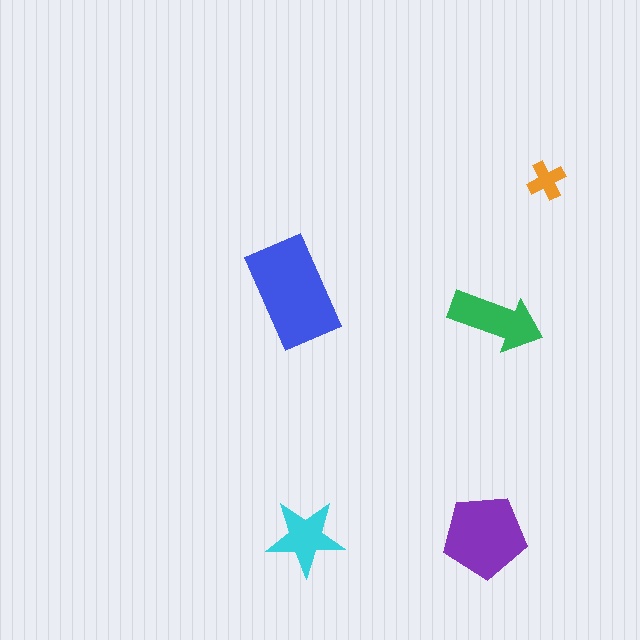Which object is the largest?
The blue rectangle.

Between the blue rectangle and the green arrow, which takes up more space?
The blue rectangle.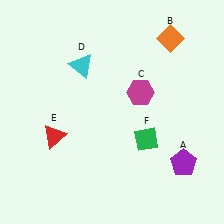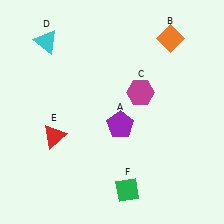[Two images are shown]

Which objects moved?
The objects that moved are: the purple pentagon (A), the cyan triangle (D), the green diamond (F).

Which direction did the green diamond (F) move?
The green diamond (F) moved down.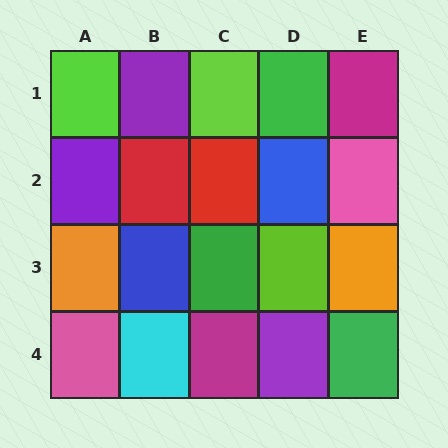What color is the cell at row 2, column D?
Blue.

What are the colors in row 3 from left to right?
Orange, blue, green, lime, orange.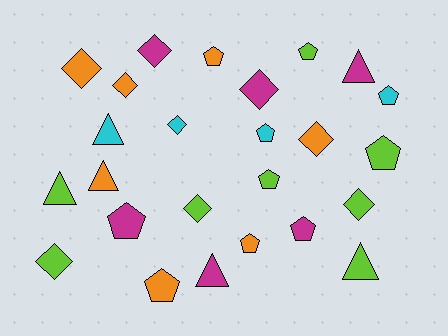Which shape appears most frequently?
Pentagon, with 10 objects.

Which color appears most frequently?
Lime, with 8 objects.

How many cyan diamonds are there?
There is 1 cyan diamond.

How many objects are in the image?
There are 25 objects.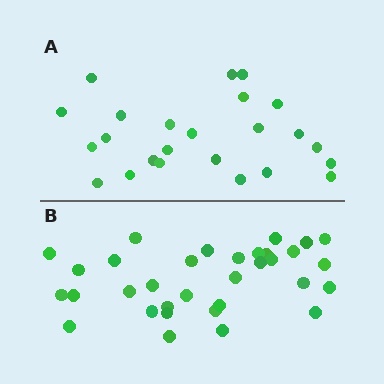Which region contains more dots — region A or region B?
Region B (the bottom region) has more dots.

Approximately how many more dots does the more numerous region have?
Region B has roughly 8 or so more dots than region A.